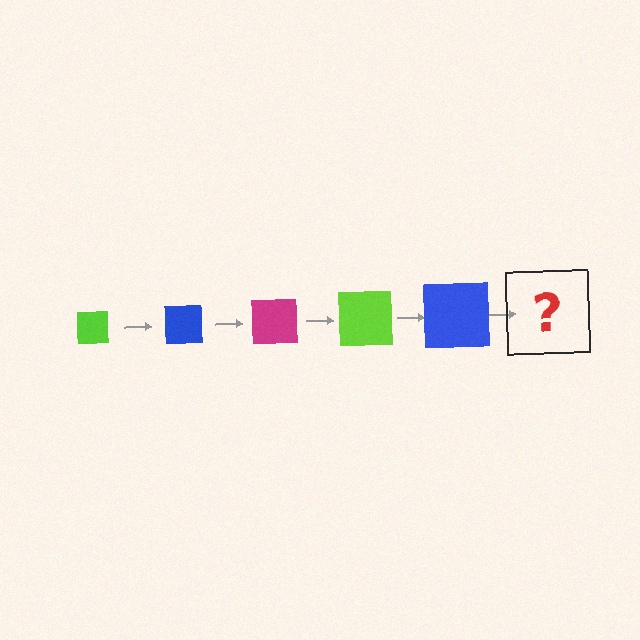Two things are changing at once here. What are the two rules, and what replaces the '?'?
The two rules are that the square grows larger each step and the color cycles through lime, blue, and magenta. The '?' should be a magenta square, larger than the previous one.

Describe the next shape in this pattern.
It should be a magenta square, larger than the previous one.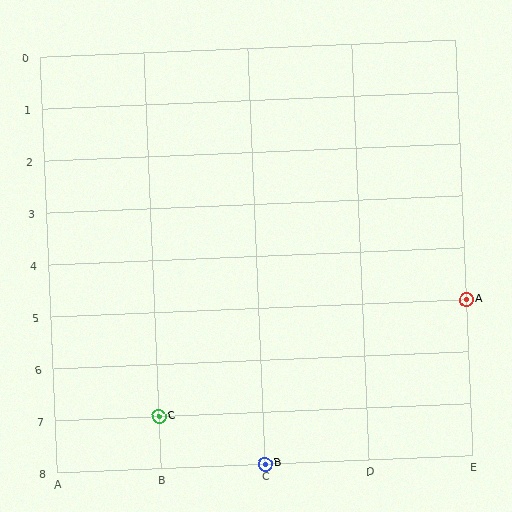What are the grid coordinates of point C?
Point C is at grid coordinates (B, 7).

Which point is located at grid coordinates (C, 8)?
Point B is at (C, 8).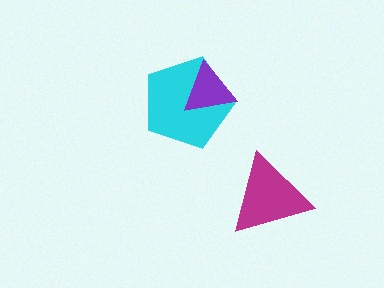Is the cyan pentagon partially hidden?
Yes, it is partially covered by another shape.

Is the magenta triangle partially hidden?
No, no other shape covers it.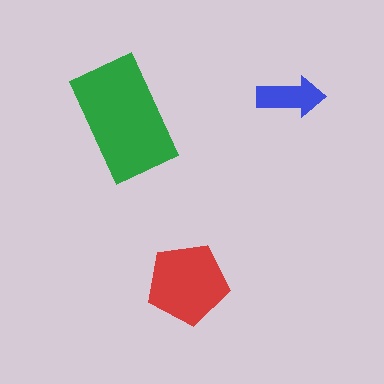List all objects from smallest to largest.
The blue arrow, the red pentagon, the green rectangle.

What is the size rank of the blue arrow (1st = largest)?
3rd.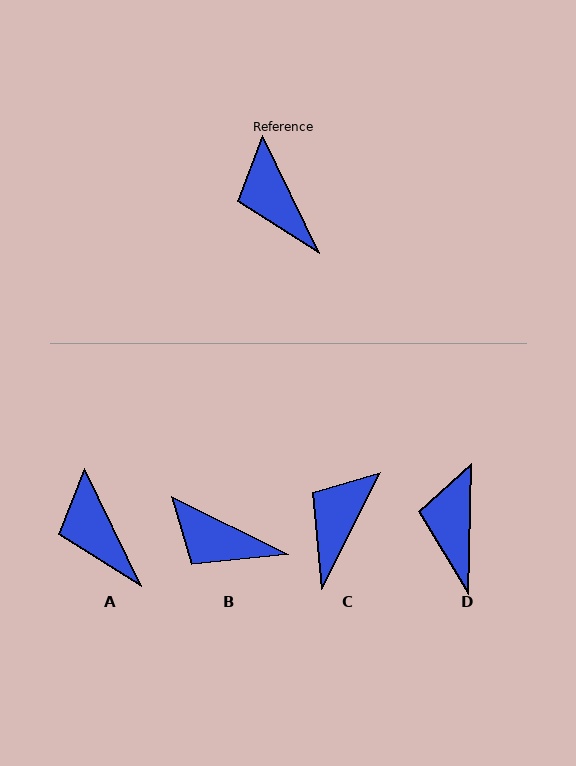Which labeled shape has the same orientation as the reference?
A.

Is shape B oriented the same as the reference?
No, it is off by about 38 degrees.